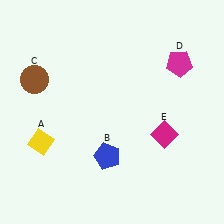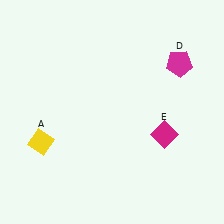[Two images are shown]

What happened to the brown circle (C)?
The brown circle (C) was removed in Image 2. It was in the top-left area of Image 1.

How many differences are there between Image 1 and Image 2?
There are 2 differences between the two images.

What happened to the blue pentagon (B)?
The blue pentagon (B) was removed in Image 2. It was in the bottom-left area of Image 1.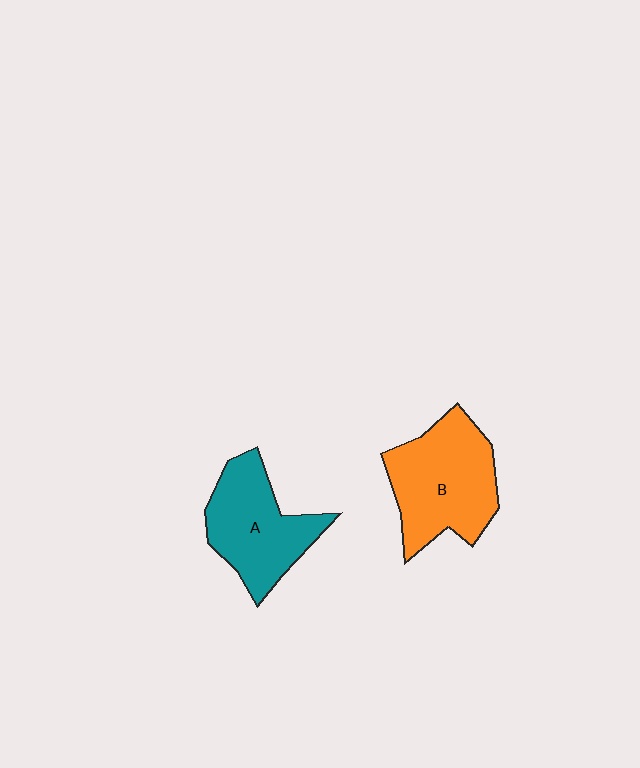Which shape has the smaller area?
Shape A (teal).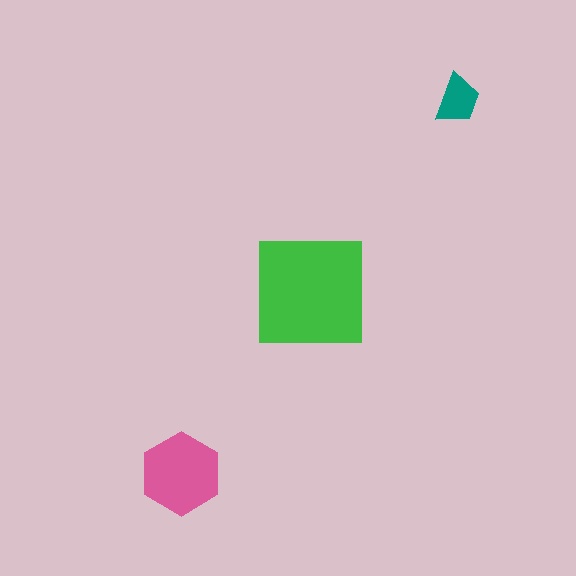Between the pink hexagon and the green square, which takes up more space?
The green square.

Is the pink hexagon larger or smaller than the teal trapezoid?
Larger.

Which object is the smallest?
The teal trapezoid.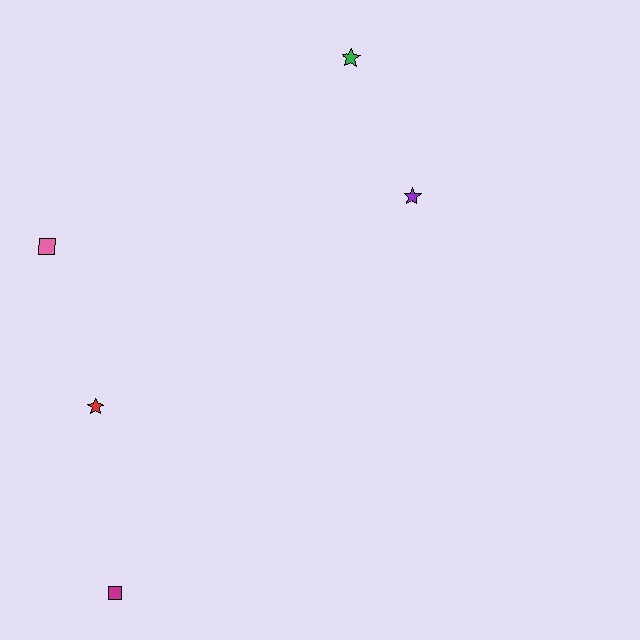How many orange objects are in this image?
There are no orange objects.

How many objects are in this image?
There are 5 objects.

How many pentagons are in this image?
There are no pentagons.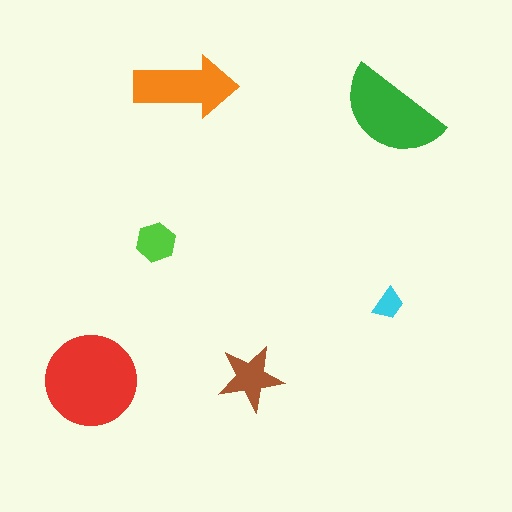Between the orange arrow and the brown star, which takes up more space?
The orange arrow.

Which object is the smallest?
The cyan trapezoid.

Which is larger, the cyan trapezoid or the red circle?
The red circle.